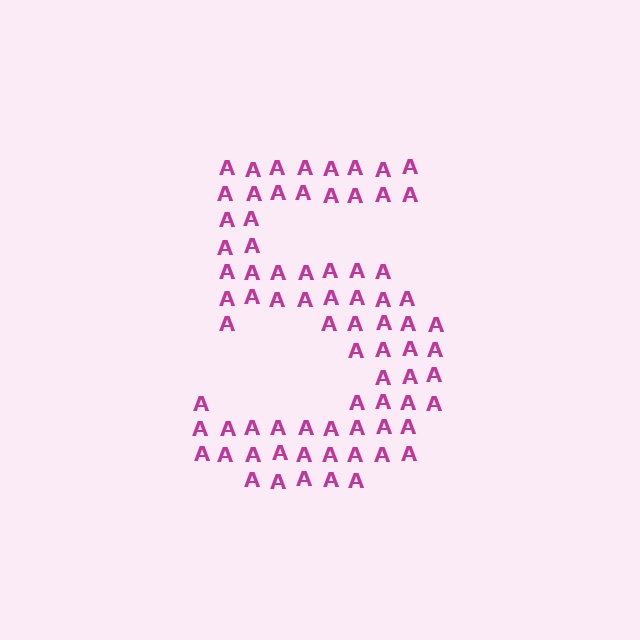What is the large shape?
The large shape is the digit 5.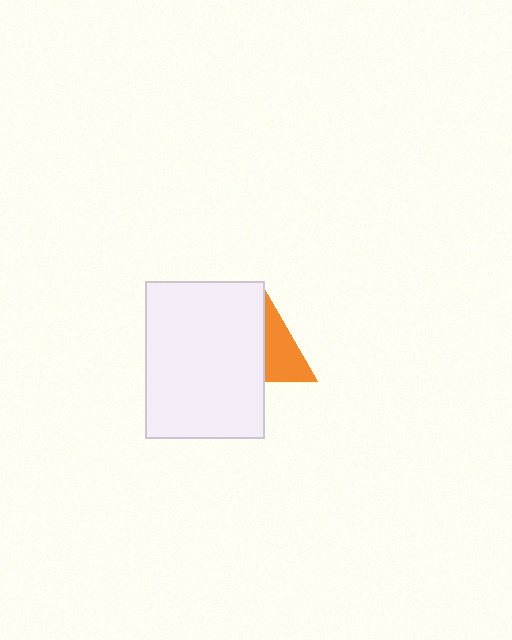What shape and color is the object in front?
The object in front is a white rectangle.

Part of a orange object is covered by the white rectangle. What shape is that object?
It is a triangle.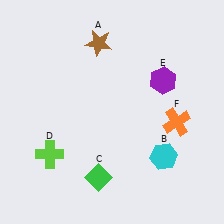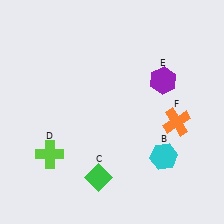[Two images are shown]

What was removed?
The brown star (A) was removed in Image 2.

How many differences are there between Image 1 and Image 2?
There is 1 difference between the two images.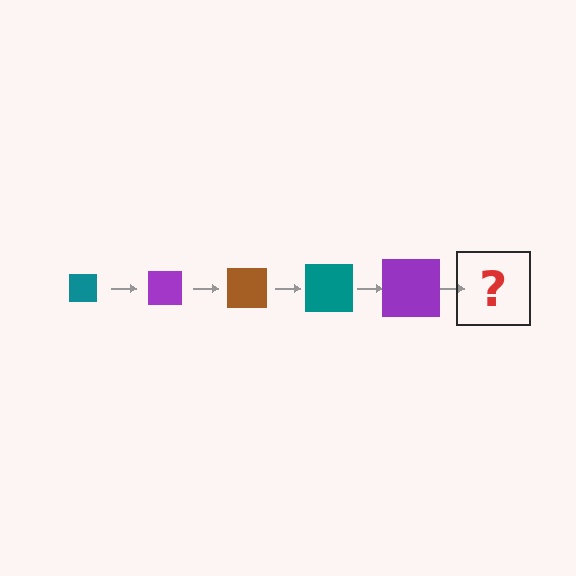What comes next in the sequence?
The next element should be a brown square, larger than the previous one.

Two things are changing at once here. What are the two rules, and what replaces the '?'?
The two rules are that the square grows larger each step and the color cycles through teal, purple, and brown. The '?' should be a brown square, larger than the previous one.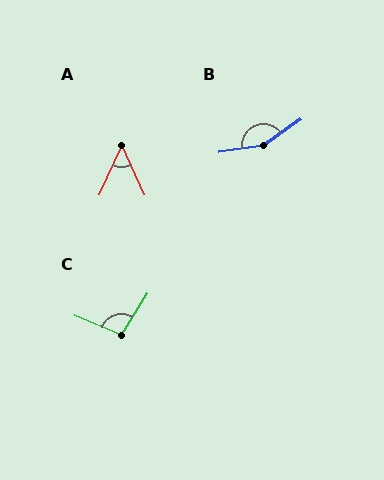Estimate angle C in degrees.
Approximately 99 degrees.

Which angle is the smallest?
A, at approximately 49 degrees.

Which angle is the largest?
B, at approximately 153 degrees.